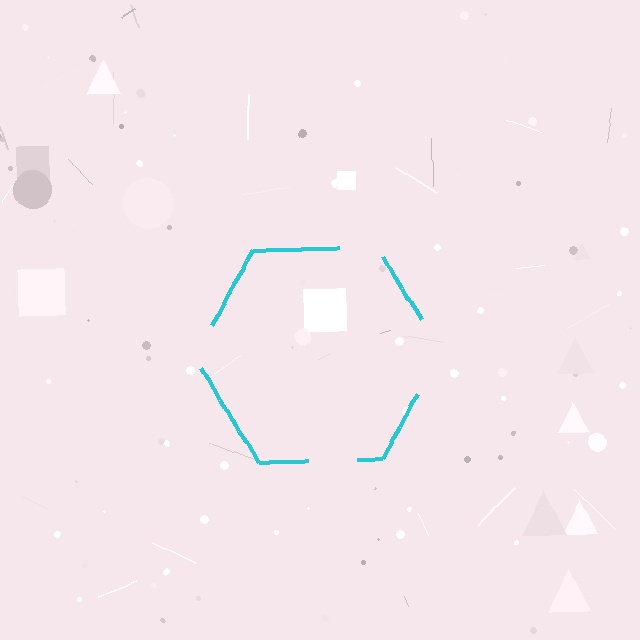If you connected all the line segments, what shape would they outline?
They would outline a hexagon.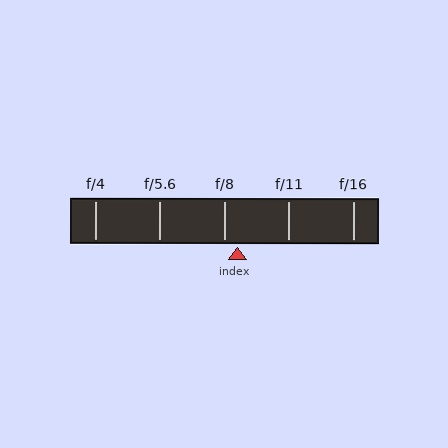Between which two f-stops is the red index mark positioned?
The index mark is between f/8 and f/11.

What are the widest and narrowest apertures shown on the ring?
The widest aperture shown is f/4 and the narrowest is f/16.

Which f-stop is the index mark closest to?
The index mark is closest to f/8.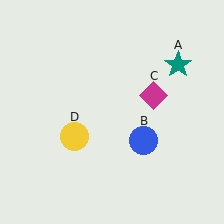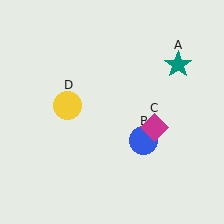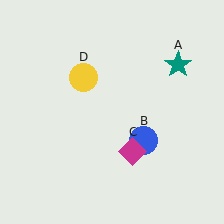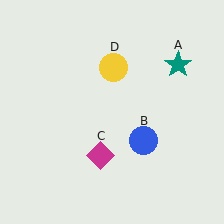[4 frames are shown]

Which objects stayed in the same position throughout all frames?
Teal star (object A) and blue circle (object B) remained stationary.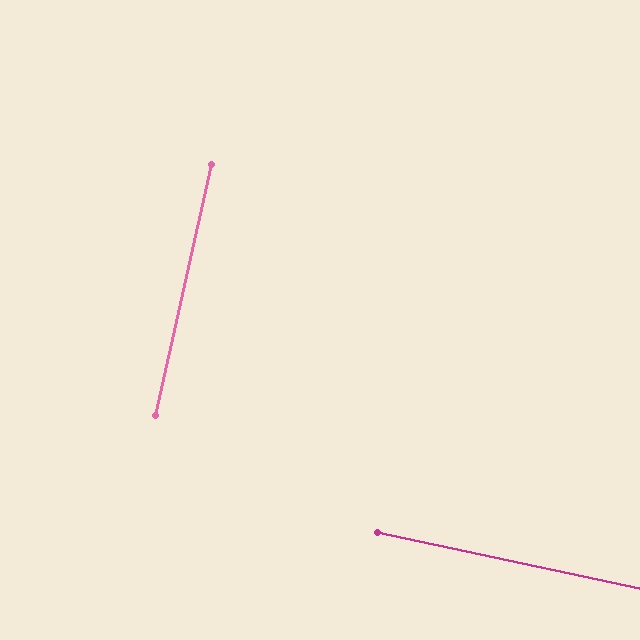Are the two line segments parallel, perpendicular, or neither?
Perpendicular — they meet at approximately 90°.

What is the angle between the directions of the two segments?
Approximately 90 degrees.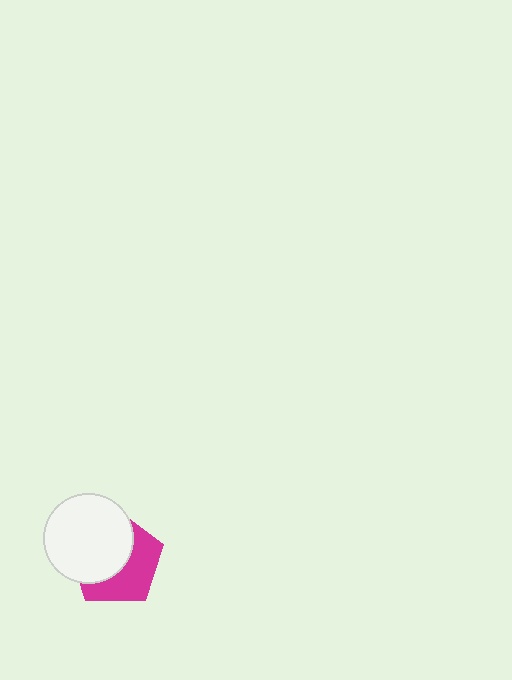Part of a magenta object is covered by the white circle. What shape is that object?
It is a pentagon.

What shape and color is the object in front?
The object in front is a white circle.